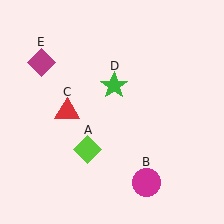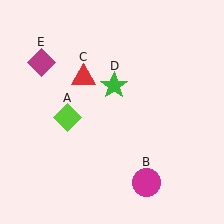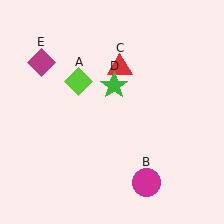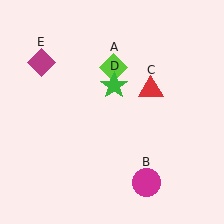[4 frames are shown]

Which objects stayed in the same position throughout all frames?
Magenta circle (object B) and green star (object D) and magenta diamond (object E) remained stationary.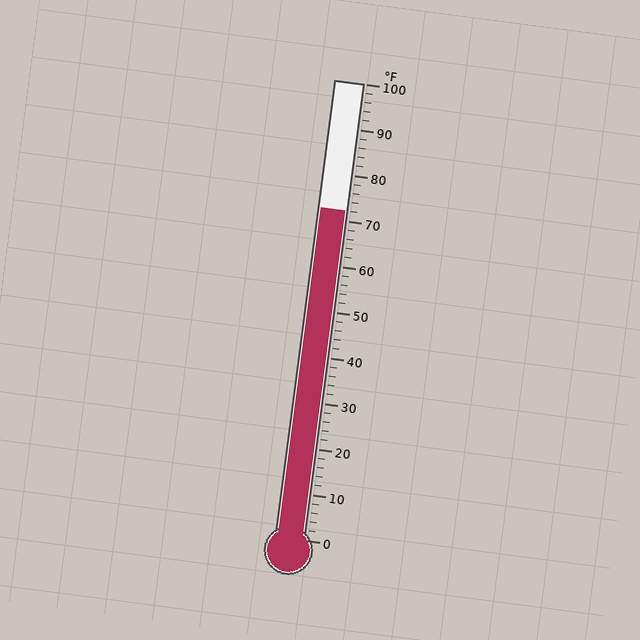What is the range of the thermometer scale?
The thermometer scale ranges from 0°F to 100°F.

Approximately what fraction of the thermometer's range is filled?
The thermometer is filled to approximately 70% of its range.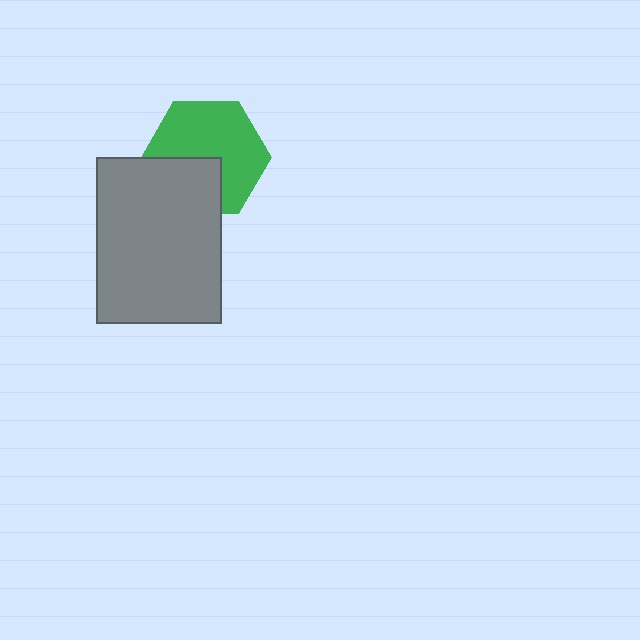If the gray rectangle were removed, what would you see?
You would see the complete green hexagon.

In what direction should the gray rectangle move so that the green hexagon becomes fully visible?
The gray rectangle should move down. That is the shortest direction to clear the overlap and leave the green hexagon fully visible.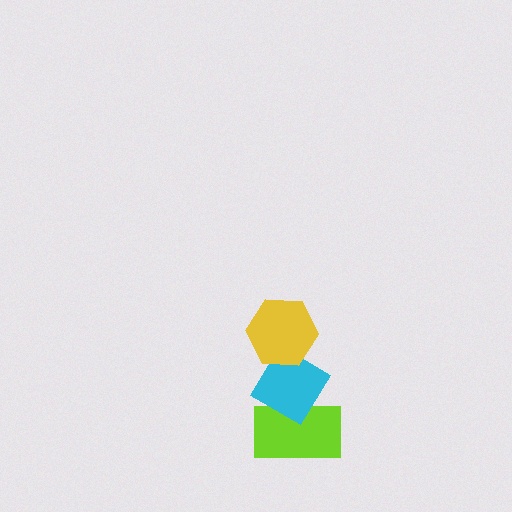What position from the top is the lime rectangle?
The lime rectangle is 3rd from the top.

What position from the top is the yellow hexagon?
The yellow hexagon is 1st from the top.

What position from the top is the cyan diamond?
The cyan diamond is 2nd from the top.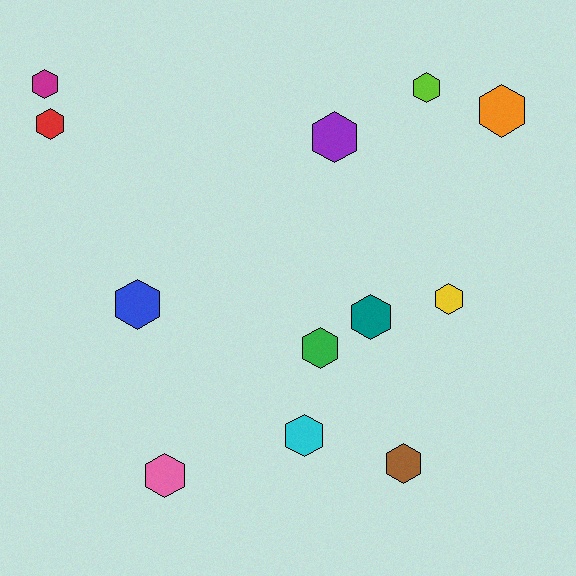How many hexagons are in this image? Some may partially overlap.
There are 12 hexagons.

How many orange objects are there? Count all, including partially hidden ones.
There is 1 orange object.